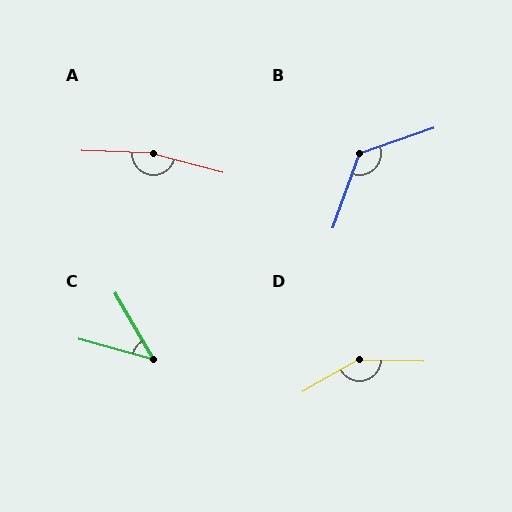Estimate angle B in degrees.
Approximately 129 degrees.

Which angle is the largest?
A, at approximately 167 degrees.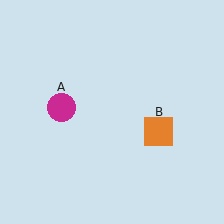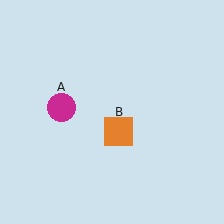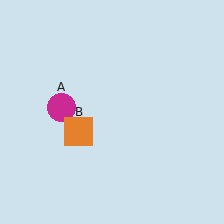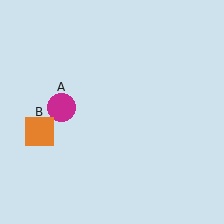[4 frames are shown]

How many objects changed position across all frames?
1 object changed position: orange square (object B).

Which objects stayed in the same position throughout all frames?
Magenta circle (object A) remained stationary.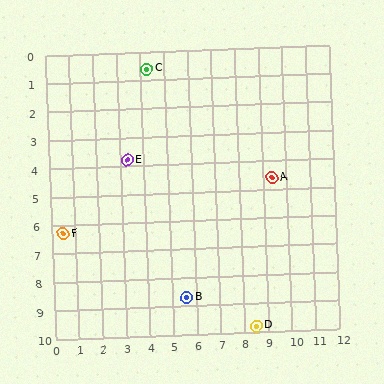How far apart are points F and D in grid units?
Points F and D are about 8.7 grid units apart.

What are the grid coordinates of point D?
Point D is at approximately (8.5, 9.8).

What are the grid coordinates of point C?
Point C is at approximately (4.3, 0.6).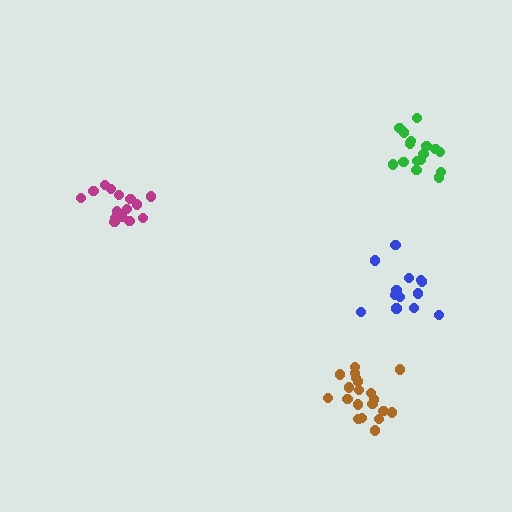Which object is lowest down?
The brown cluster is bottommost.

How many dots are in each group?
Group 1: 20 dots, Group 2: 16 dots, Group 3: 17 dots, Group 4: 15 dots (68 total).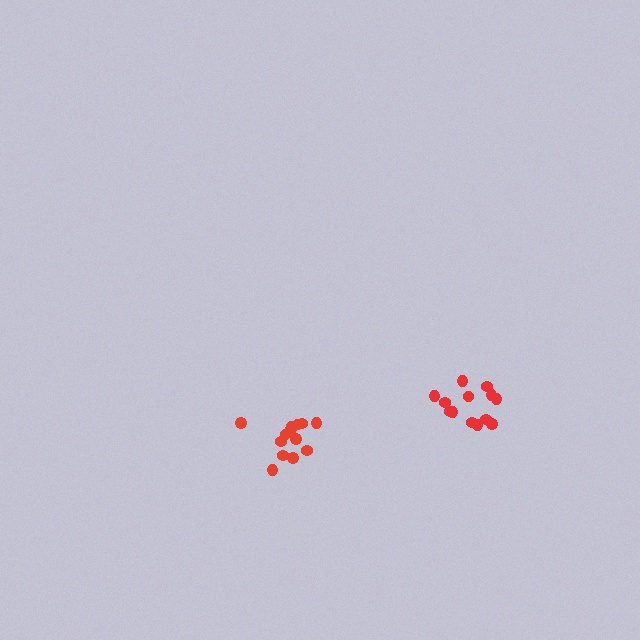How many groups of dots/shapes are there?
There are 2 groups.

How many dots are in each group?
Group 1: 13 dots, Group 2: 13 dots (26 total).